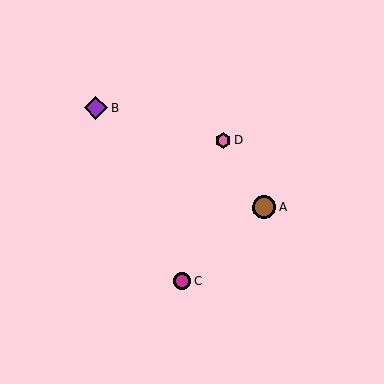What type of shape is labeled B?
Shape B is a purple diamond.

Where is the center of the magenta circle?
The center of the magenta circle is at (182, 281).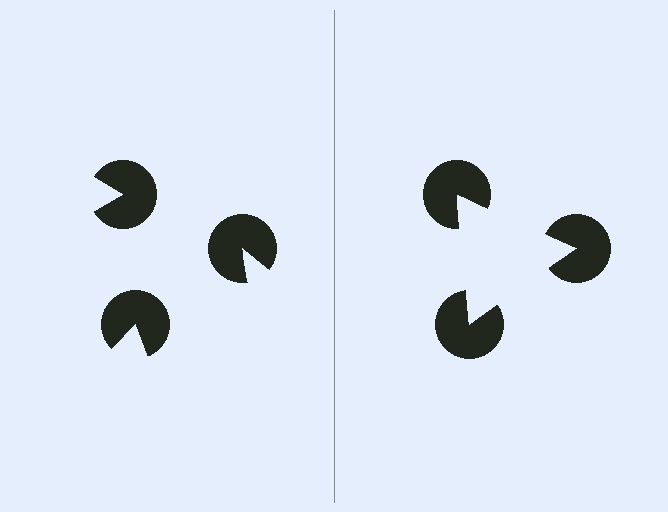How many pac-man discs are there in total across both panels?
6 — 3 on each side.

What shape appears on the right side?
An illusory triangle.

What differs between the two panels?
The pac-man discs are positioned identically on both sides; only the wedge orientations differ. On the right they align to a triangle; on the left they are misaligned.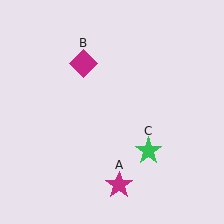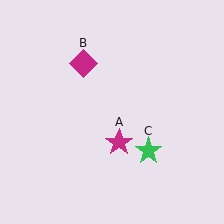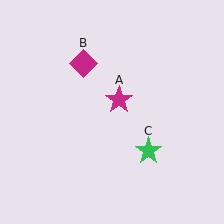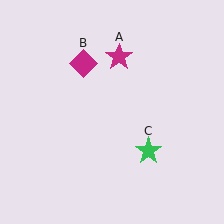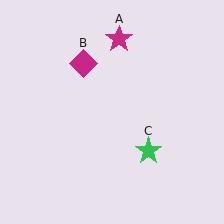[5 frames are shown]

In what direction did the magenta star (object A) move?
The magenta star (object A) moved up.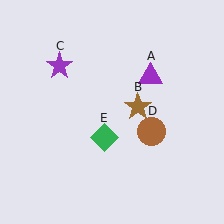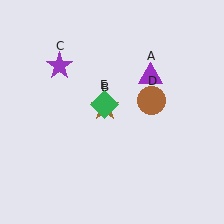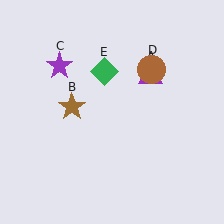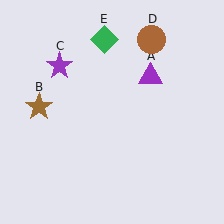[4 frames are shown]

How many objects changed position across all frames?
3 objects changed position: brown star (object B), brown circle (object D), green diamond (object E).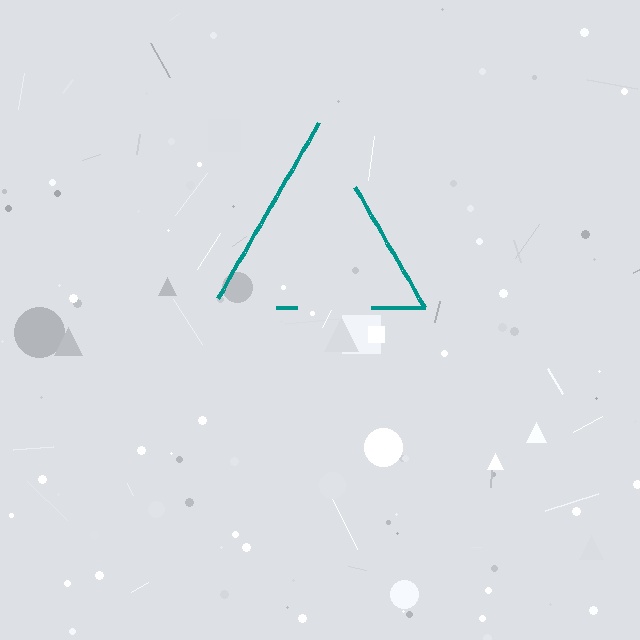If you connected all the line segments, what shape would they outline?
They would outline a triangle.